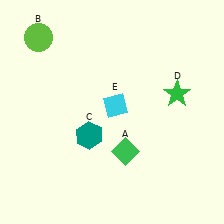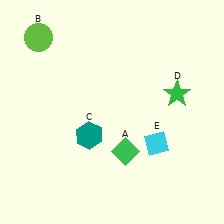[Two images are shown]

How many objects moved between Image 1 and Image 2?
1 object moved between the two images.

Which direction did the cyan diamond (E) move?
The cyan diamond (E) moved right.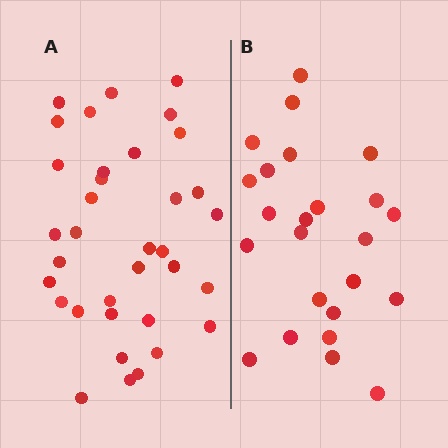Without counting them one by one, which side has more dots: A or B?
Region A (the left region) has more dots.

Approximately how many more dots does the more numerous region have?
Region A has roughly 12 or so more dots than region B.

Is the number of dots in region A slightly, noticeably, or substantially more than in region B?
Region A has substantially more. The ratio is roughly 1.5 to 1.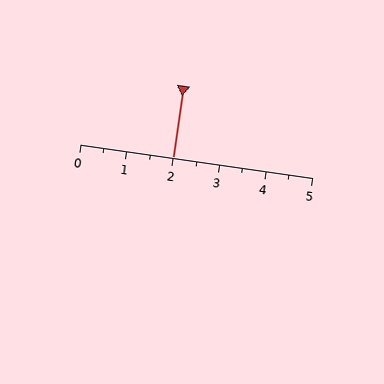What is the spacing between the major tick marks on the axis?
The major ticks are spaced 1 apart.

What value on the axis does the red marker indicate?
The marker indicates approximately 2.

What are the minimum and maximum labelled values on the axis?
The axis runs from 0 to 5.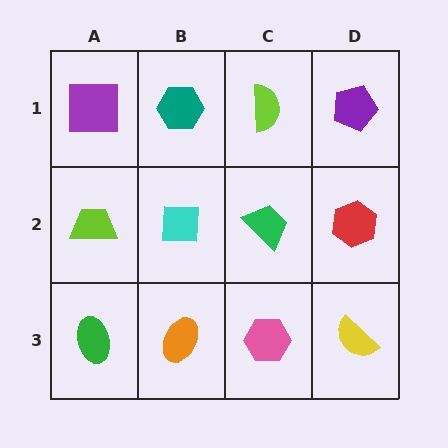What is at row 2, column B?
A cyan square.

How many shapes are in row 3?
4 shapes.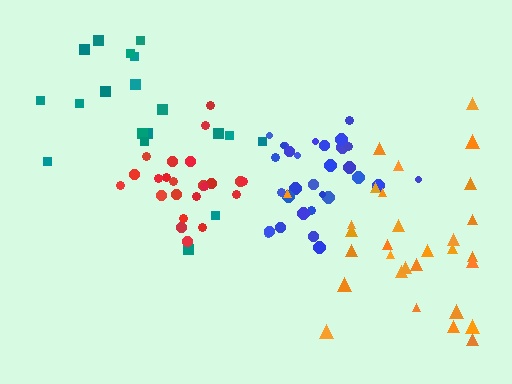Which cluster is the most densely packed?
Red.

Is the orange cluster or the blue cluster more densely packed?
Blue.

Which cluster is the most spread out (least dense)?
Teal.